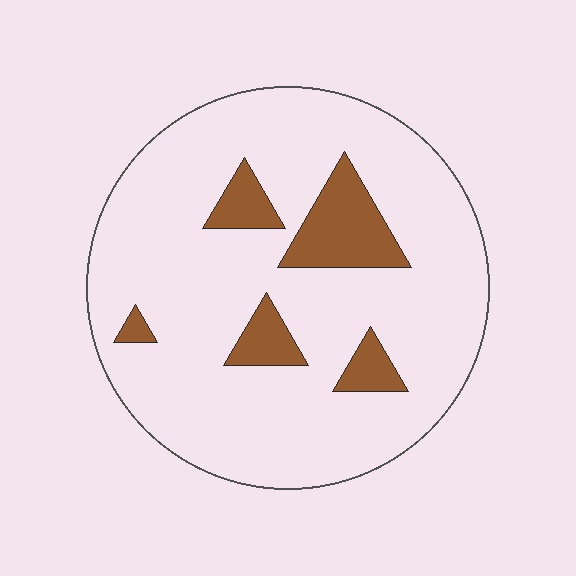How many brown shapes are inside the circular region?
5.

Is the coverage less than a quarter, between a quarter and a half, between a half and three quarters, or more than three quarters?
Less than a quarter.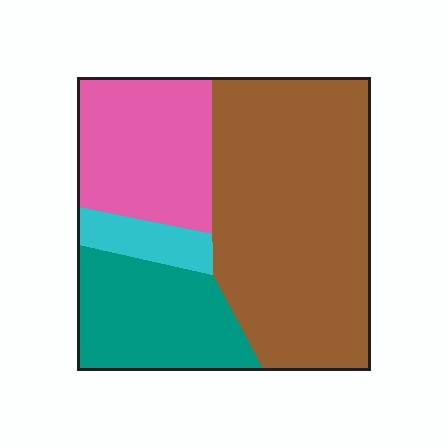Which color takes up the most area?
Brown, at roughly 50%.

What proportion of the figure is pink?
Pink covers roughly 20% of the figure.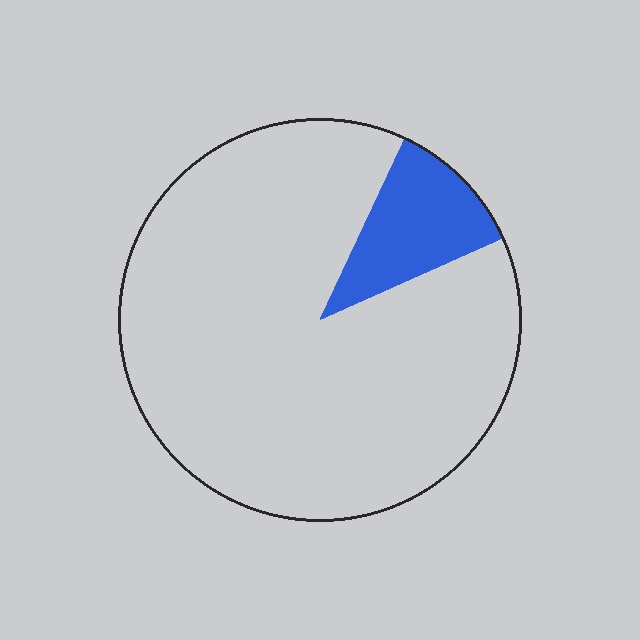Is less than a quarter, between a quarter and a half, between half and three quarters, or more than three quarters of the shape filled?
Less than a quarter.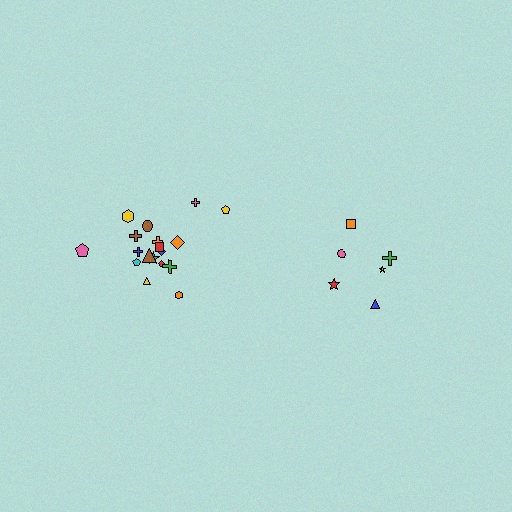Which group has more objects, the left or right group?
The left group.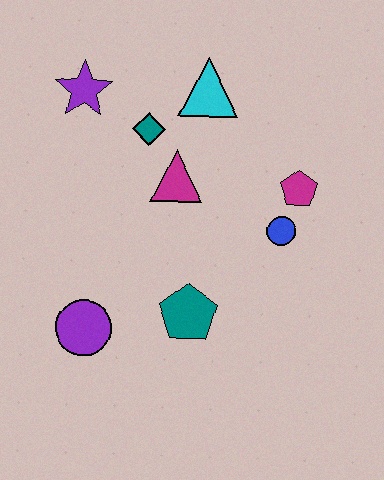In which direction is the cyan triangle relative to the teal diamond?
The cyan triangle is to the right of the teal diamond.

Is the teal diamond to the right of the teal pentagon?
No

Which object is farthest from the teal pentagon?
The purple star is farthest from the teal pentagon.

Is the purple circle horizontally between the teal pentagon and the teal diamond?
No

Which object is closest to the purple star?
The teal diamond is closest to the purple star.